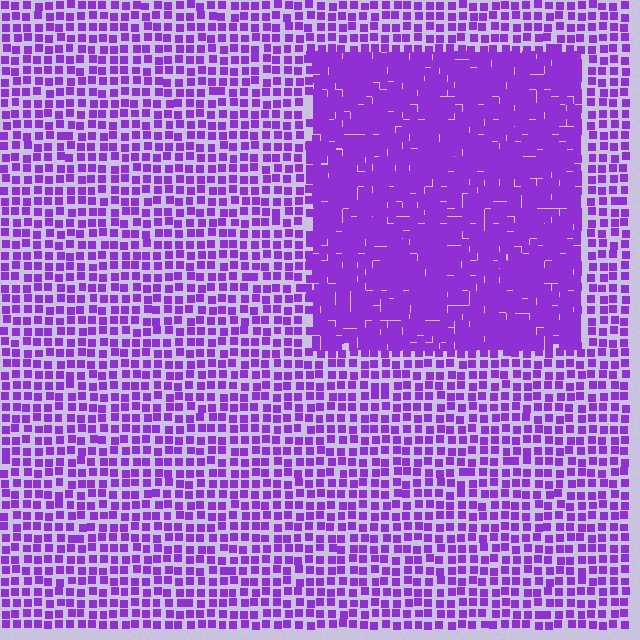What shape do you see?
I see a rectangle.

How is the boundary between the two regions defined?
The boundary is defined by a change in element density (approximately 2.1x ratio). All elements are the same color, size, and shape.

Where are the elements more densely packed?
The elements are more densely packed inside the rectangle boundary.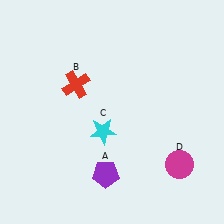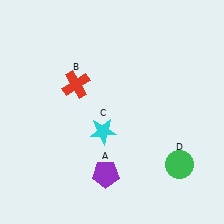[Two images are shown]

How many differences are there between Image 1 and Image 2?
There is 1 difference between the two images.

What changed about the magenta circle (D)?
In Image 1, D is magenta. In Image 2, it changed to green.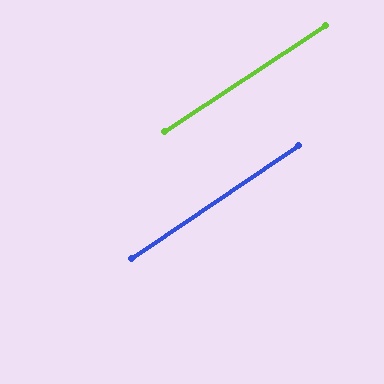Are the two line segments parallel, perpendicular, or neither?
Parallel — their directions differ by only 0.6°.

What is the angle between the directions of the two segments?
Approximately 1 degree.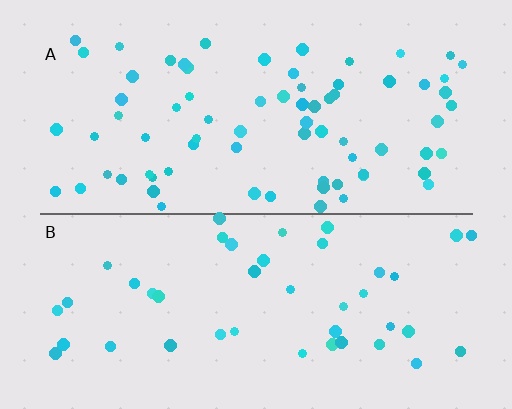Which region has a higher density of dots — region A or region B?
A (the top).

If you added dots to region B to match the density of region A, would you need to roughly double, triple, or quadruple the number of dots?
Approximately double.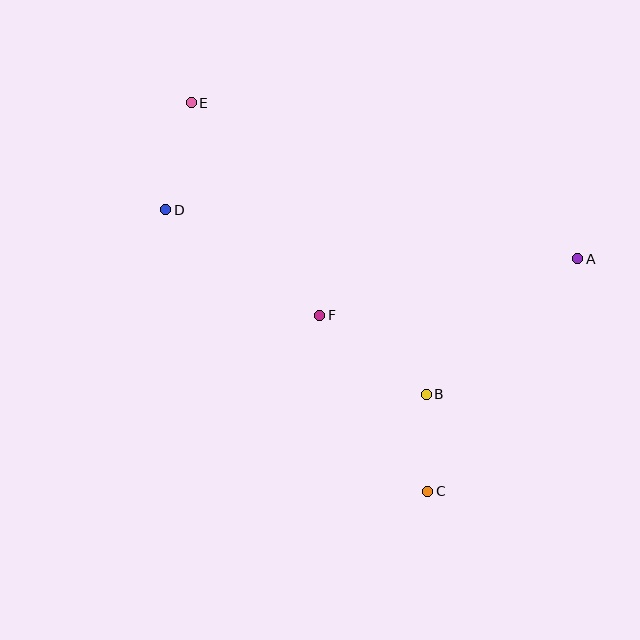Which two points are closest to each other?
Points B and C are closest to each other.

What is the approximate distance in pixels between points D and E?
The distance between D and E is approximately 110 pixels.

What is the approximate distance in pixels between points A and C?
The distance between A and C is approximately 276 pixels.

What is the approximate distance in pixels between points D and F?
The distance between D and F is approximately 187 pixels.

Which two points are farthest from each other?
Points C and E are farthest from each other.